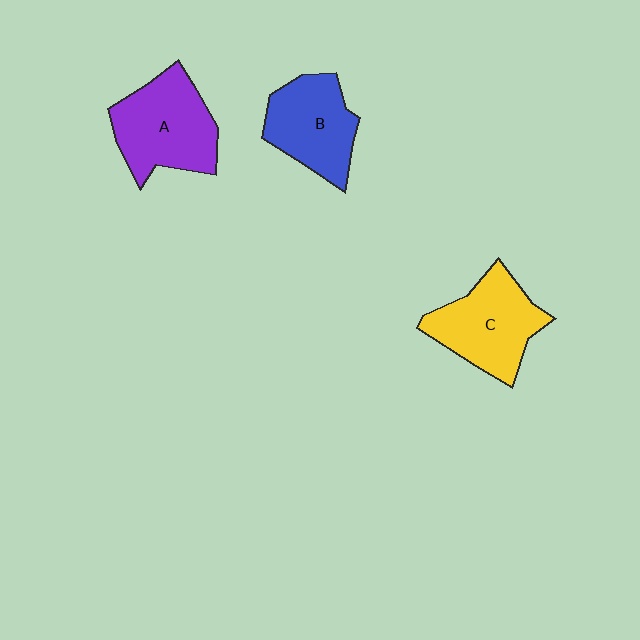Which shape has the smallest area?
Shape B (blue).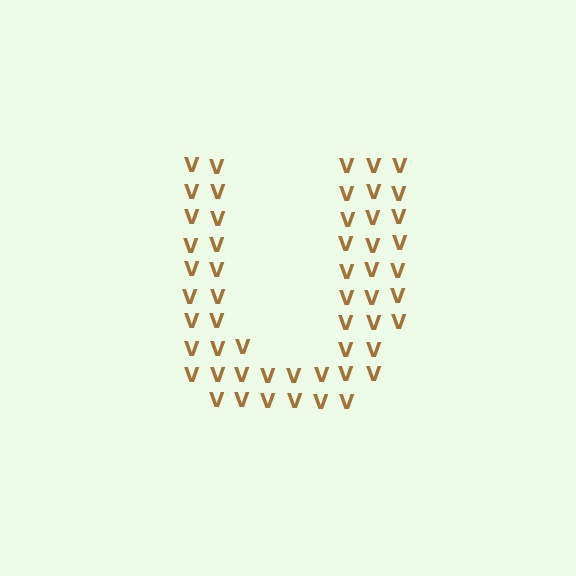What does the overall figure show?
The overall figure shows the letter U.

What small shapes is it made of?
It is made of small letter V's.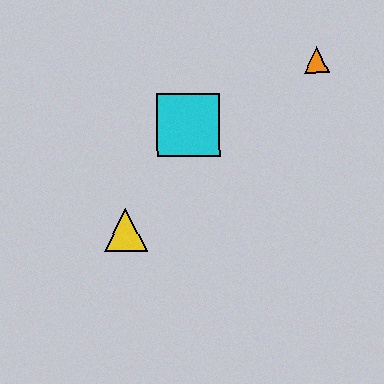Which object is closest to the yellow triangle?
The cyan square is closest to the yellow triangle.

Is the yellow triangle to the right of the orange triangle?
No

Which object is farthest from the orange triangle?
The yellow triangle is farthest from the orange triangle.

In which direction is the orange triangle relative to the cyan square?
The orange triangle is to the right of the cyan square.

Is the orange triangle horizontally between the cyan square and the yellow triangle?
No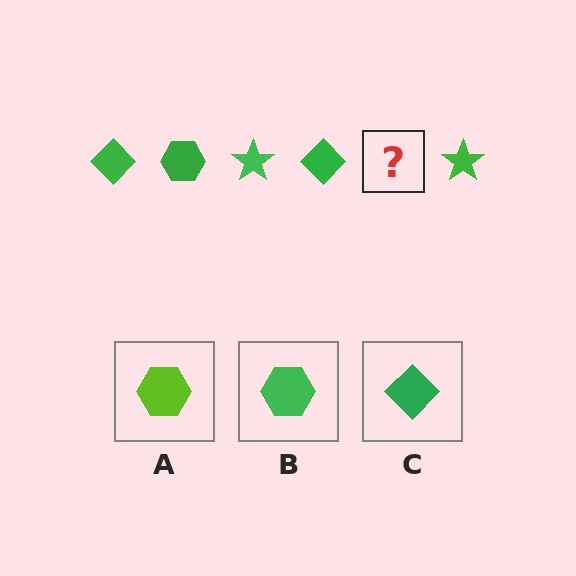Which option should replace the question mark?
Option B.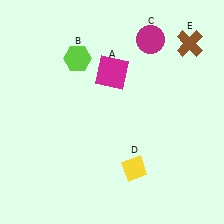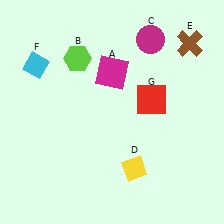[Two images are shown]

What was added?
A cyan diamond (F), a red square (G) were added in Image 2.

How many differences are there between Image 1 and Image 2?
There are 2 differences between the two images.